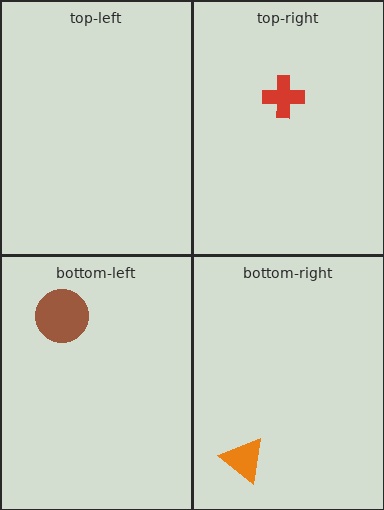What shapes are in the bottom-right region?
The orange triangle.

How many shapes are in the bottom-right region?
1.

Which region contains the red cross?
The top-right region.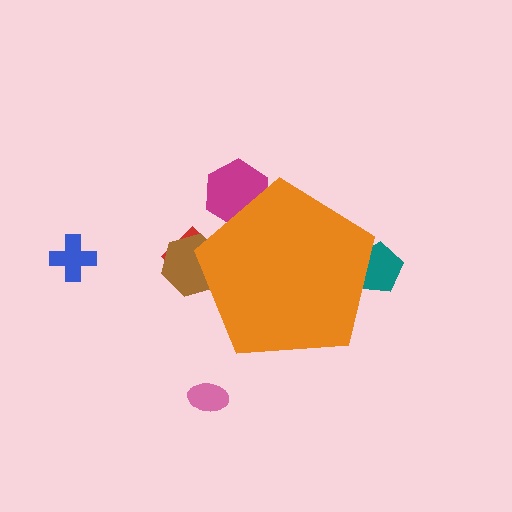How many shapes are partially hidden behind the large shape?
4 shapes are partially hidden.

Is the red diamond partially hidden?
Yes, the red diamond is partially hidden behind the orange pentagon.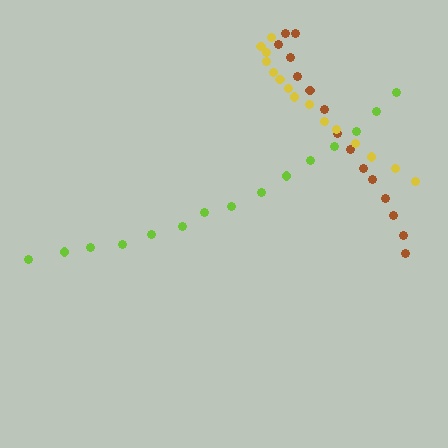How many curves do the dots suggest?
There are 3 distinct paths.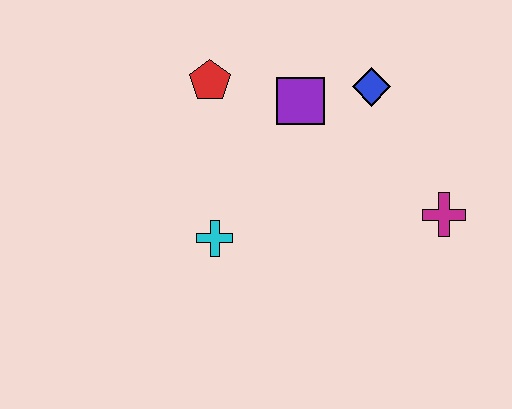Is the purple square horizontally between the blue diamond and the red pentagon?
Yes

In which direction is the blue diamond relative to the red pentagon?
The blue diamond is to the right of the red pentagon.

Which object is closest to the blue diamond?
The purple square is closest to the blue diamond.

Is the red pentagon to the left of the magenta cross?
Yes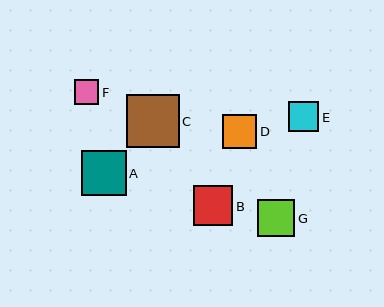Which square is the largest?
Square C is the largest with a size of approximately 53 pixels.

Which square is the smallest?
Square F is the smallest with a size of approximately 25 pixels.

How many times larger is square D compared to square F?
Square D is approximately 1.4 times the size of square F.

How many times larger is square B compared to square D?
Square B is approximately 1.2 times the size of square D.